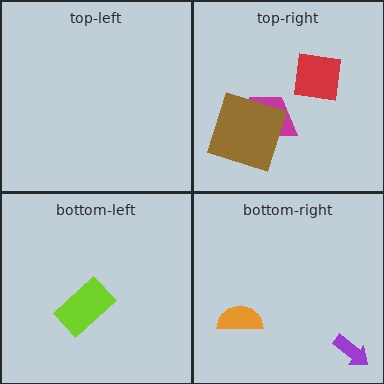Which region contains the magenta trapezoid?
The top-right region.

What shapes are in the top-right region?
The red square, the magenta trapezoid, the brown square.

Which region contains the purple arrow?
The bottom-right region.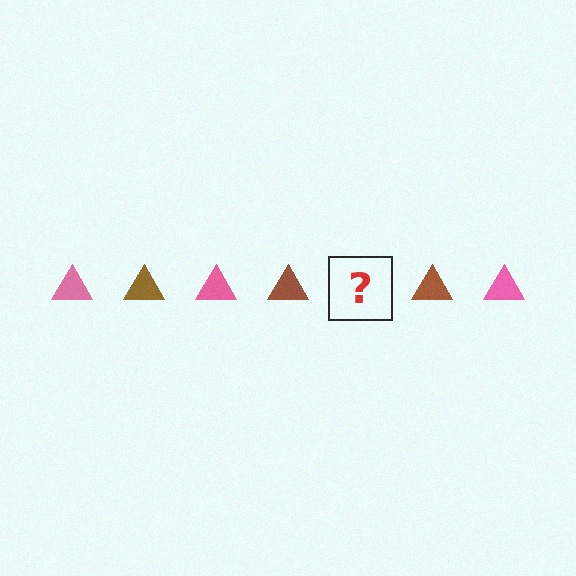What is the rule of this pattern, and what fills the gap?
The rule is that the pattern cycles through pink, brown triangles. The gap should be filled with a pink triangle.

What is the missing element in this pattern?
The missing element is a pink triangle.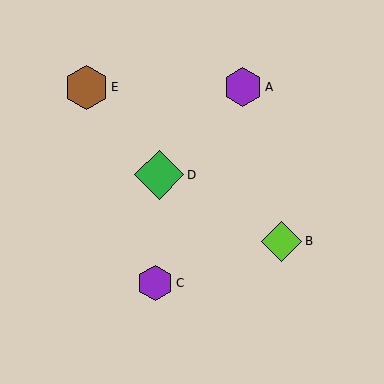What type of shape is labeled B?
Shape B is a lime diamond.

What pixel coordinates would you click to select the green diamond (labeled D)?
Click at (159, 175) to select the green diamond D.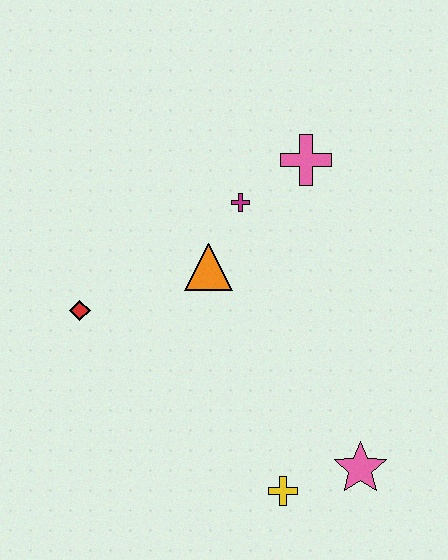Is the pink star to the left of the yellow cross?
No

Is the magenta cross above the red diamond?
Yes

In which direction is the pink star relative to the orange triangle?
The pink star is below the orange triangle.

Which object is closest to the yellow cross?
The pink star is closest to the yellow cross.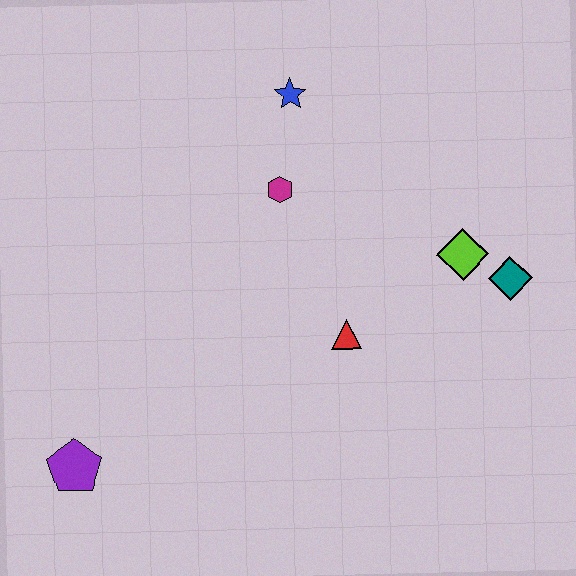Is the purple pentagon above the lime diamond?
No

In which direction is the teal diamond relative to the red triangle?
The teal diamond is to the right of the red triangle.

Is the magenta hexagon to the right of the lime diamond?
No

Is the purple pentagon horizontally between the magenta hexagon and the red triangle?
No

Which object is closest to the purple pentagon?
The red triangle is closest to the purple pentagon.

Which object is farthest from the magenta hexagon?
The purple pentagon is farthest from the magenta hexagon.